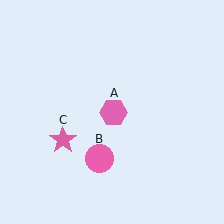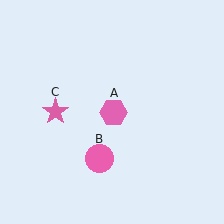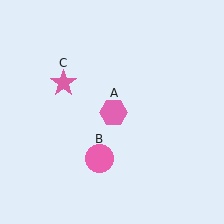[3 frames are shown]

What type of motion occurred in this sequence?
The pink star (object C) rotated clockwise around the center of the scene.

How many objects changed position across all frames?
1 object changed position: pink star (object C).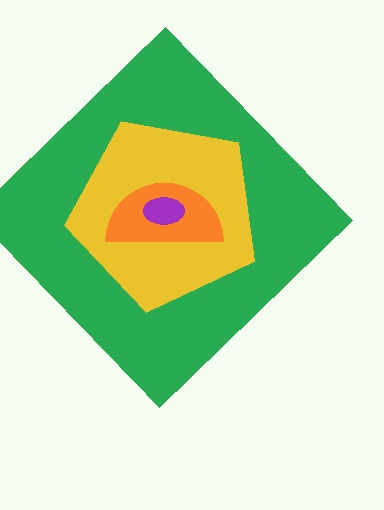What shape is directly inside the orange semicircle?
The purple ellipse.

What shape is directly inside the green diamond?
The yellow pentagon.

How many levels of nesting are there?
4.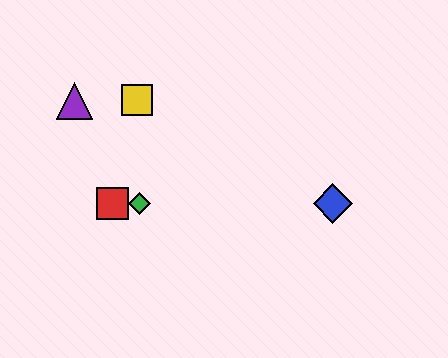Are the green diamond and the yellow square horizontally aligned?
No, the green diamond is at y≈203 and the yellow square is at y≈100.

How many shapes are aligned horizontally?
3 shapes (the red square, the blue diamond, the green diamond) are aligned horizontally.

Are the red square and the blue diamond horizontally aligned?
Yes, both are at y≈203.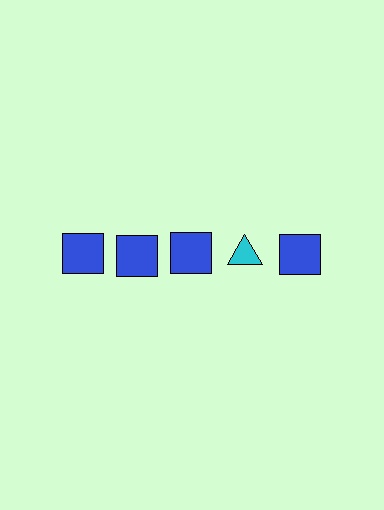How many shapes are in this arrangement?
There are 5 shapes arranged in a grid pattern.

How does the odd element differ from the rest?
It differs in both color (cyan instead of blue) and shape (triangle instead of square).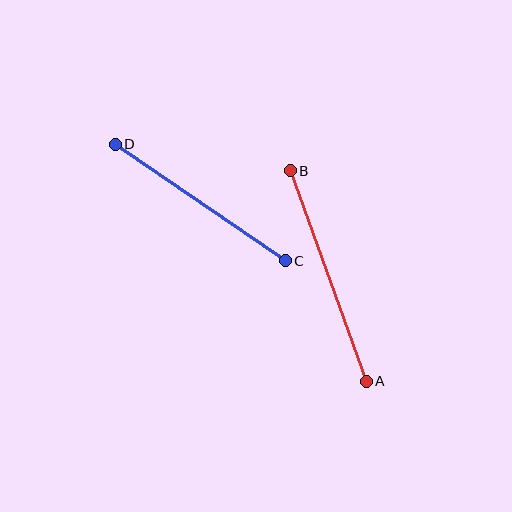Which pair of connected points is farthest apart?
Points A and B are farthest apart.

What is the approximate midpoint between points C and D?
The midpoint is at approximately (200, 202) pixels.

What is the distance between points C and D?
The distance is approximately 206 pixels.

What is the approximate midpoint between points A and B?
The midpoint is at approximately (328, 276) pixels.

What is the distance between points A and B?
The distance is approximately 224 pixels.